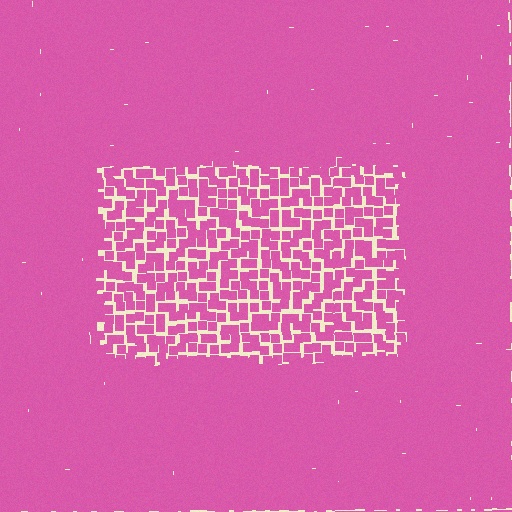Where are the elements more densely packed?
The elements are more densely packed outside the rectangle boundary.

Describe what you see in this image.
The image contains small pink elements arranged at two different densities. A rectangle-shaped region is visible where the elements are less densely packed than the surrounding area.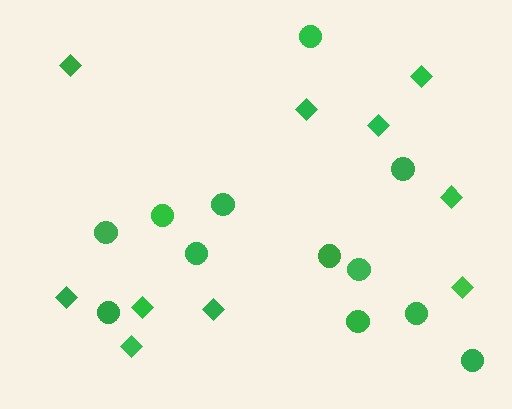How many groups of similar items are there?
There are 2 groups: one group of diamonds (10) and one group of circles (12).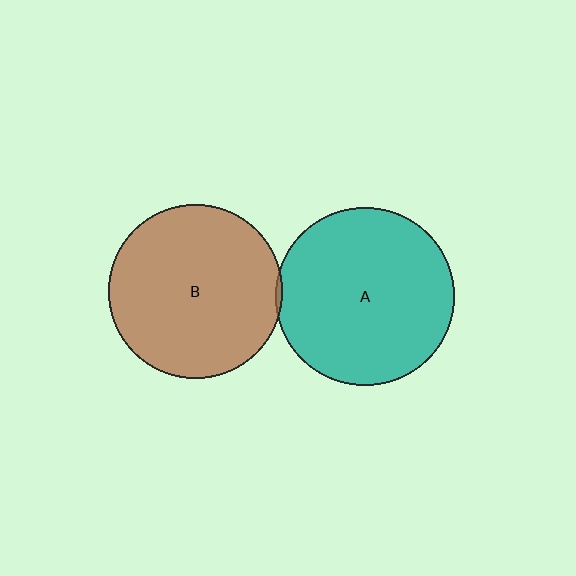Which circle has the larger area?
Circle A (teal).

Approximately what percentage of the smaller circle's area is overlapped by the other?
Approximately 5%.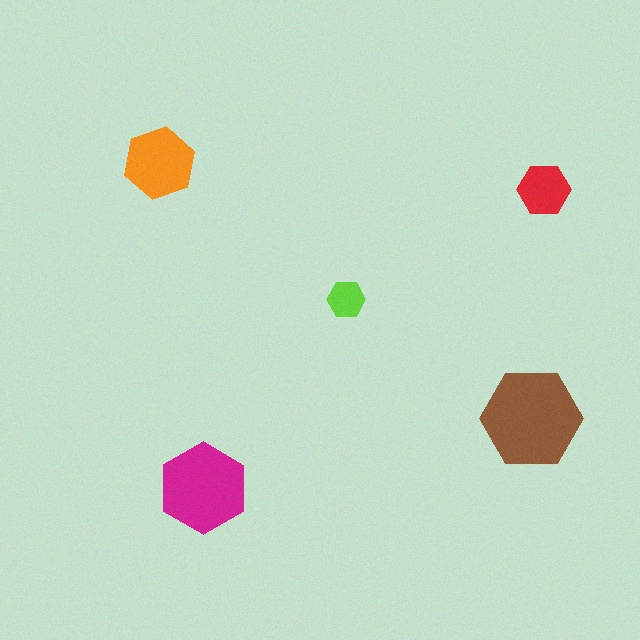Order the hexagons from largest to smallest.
the brown one, the magenta one, the orange one, the red one, the lime one.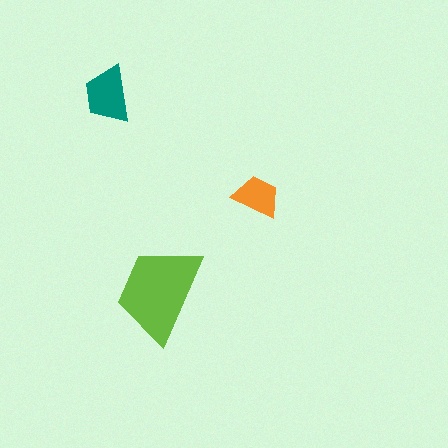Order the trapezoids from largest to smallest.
the lime one, the teal one, the orange one.